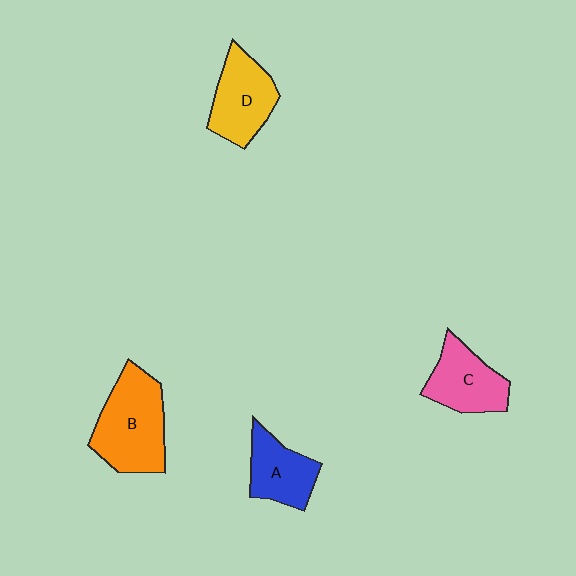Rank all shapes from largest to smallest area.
From largest to smallest: B (orange), D (yellow), C (pink), A (blue).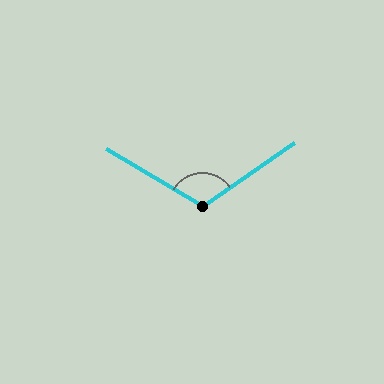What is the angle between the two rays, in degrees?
Approximately 114 degrees.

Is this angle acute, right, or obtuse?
It is obtuse.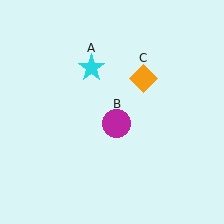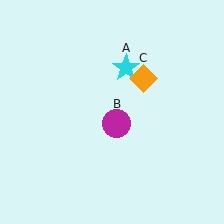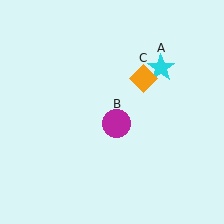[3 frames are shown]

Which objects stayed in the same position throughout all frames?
Magenta circle (object B) and orange diamond (object C) remained stationary.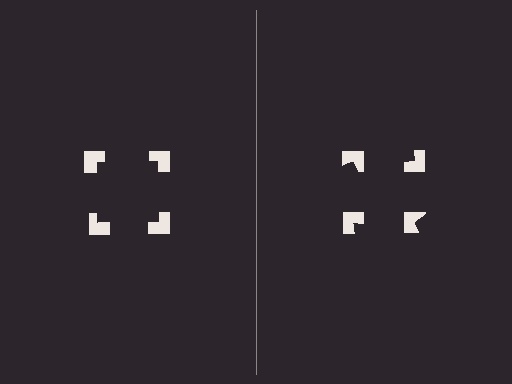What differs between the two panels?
The notched squares are positioned identically on both sides; only the wedge orientations differ. On the left they align to a square; on the right they are misaligned.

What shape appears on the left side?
An illusory square.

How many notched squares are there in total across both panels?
8 — 4 on each side.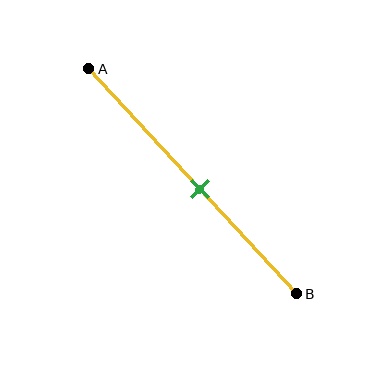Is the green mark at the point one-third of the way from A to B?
No, the mark is at about 55% from A, not at the 33% one-third point.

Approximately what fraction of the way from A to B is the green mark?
The green mark is approximately 55% of the way from A to B.